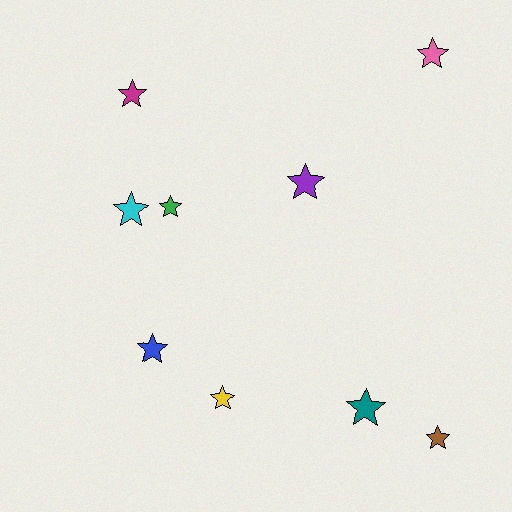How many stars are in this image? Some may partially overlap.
There are 9 stars.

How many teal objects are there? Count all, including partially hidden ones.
There is 1 teal object.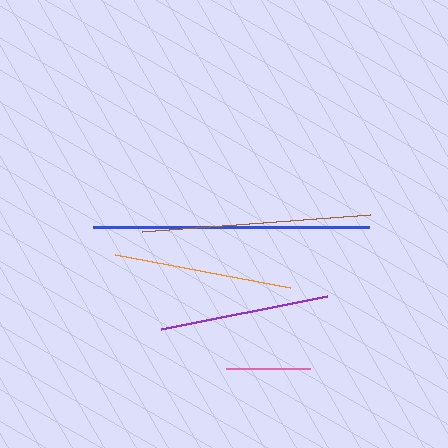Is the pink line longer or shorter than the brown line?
The brown line is longer than the pink line.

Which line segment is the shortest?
The pink line is the shortest at approximately 84 pixels.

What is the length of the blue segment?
The blue segment is approximately 276 pixels long.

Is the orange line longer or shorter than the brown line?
The brown line is longer than the orange line.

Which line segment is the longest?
The blue line is the longest at approximately 276 pixels.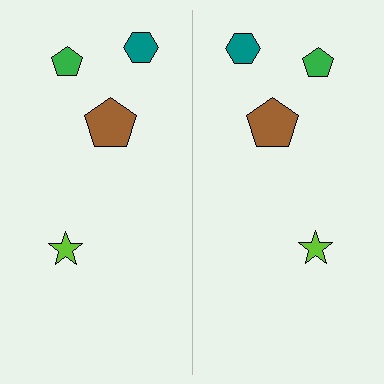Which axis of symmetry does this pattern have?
The pattern has a vertical axis of symmetry running through the center of the image.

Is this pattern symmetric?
Yes, this pattern has bilateral (reflection) symmetry.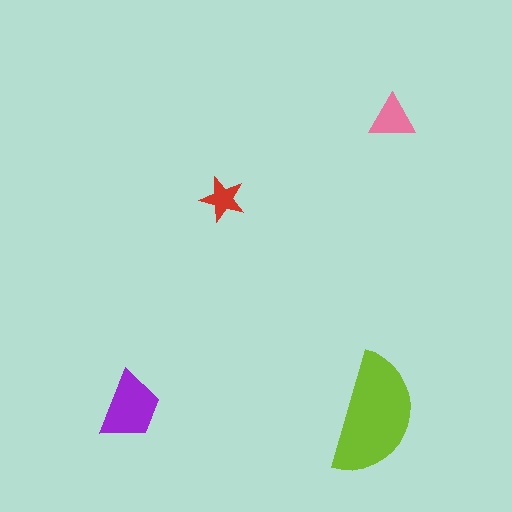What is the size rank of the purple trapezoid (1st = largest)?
2nd.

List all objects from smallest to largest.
The red star, the pink triangle, the purple trapezoid, the lime semicircle.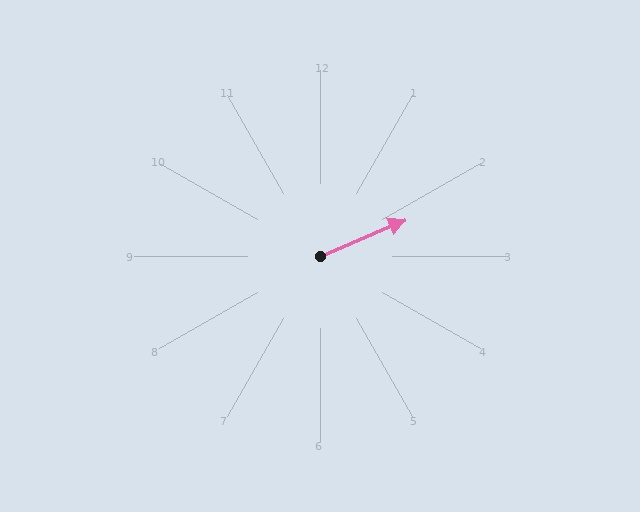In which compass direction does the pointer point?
Northeast.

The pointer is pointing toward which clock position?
Roughly 2 o'clock.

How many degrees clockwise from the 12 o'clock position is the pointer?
Approximately 67 degrees.